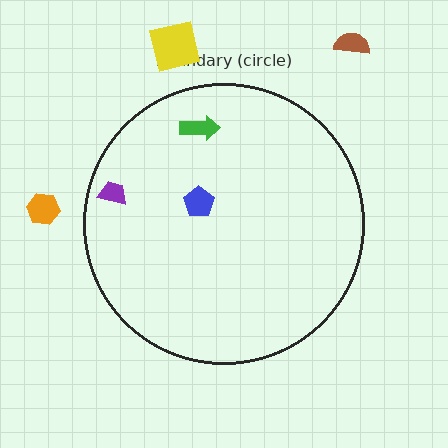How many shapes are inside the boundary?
3 inside, 3 outside.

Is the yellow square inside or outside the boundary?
Outside.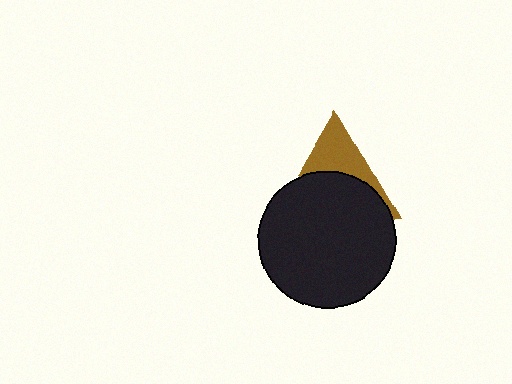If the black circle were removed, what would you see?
You would see the complete brown triangle.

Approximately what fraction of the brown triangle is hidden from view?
Roughly 62% of the brown triangle is hidden behind the black circle.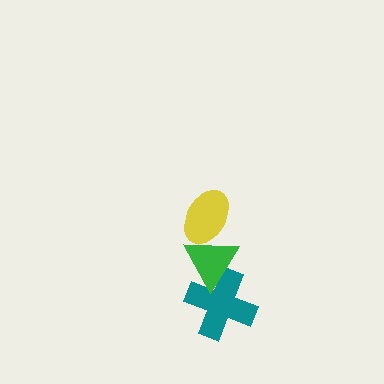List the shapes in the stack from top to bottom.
From top to bottom: the yellow ellipse, the green triangle, the teal cross.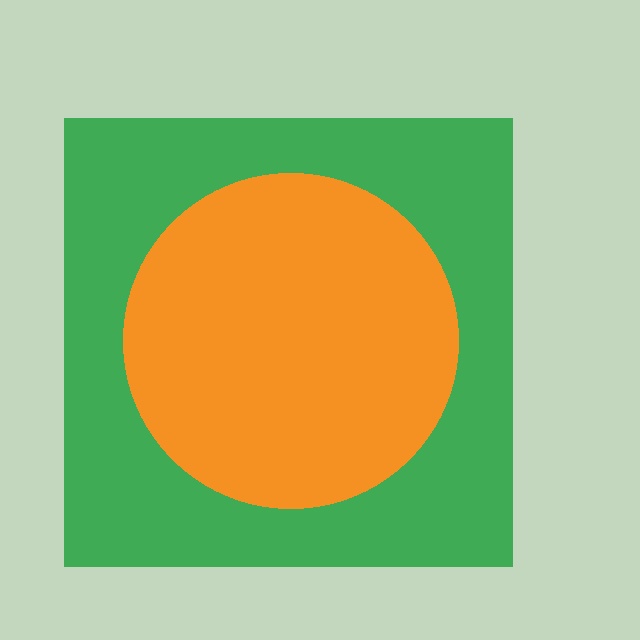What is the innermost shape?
The orange circle.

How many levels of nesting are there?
2.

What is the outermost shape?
The green square.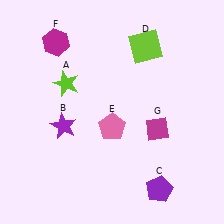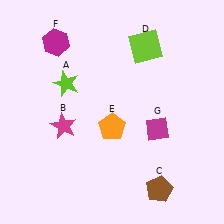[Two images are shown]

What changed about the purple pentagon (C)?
In Image 1, C is purple. In Image 2, it changed to brown.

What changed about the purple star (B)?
In Image 1, B is purple. In Image 2, it changed to magenta.